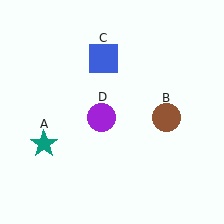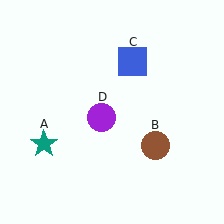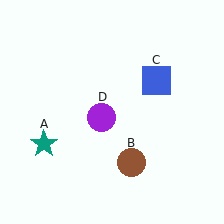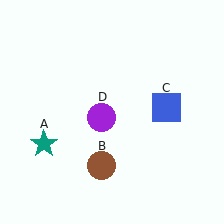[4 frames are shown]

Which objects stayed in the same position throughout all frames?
Teal star (object A) and purple circle (object D) remained stationary.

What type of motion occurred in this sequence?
The brown circle (object B), blue square (object C) rotated clockwise around the center of the scene.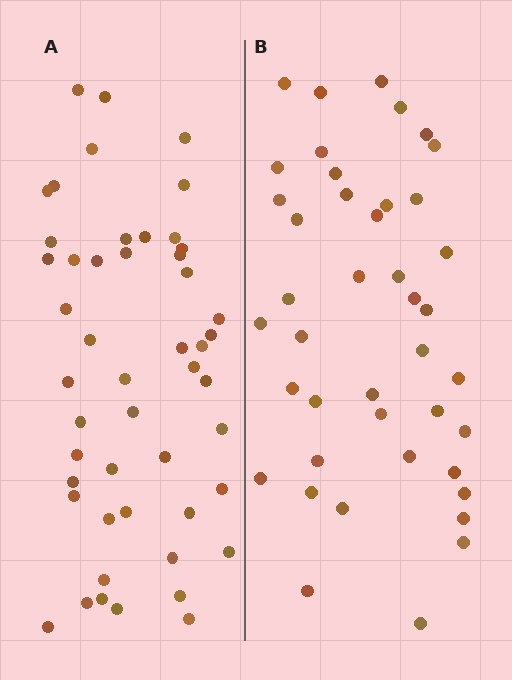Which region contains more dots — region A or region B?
Region A (the left region) has more dots.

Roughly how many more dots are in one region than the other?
Region A has roughly 8 or so more dots than region B.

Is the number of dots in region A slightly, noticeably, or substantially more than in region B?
Region A has only slightly more — the two regions are fairly close. The ratio is roughly 1.2 to 1.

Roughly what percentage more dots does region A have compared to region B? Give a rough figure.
About 15% more.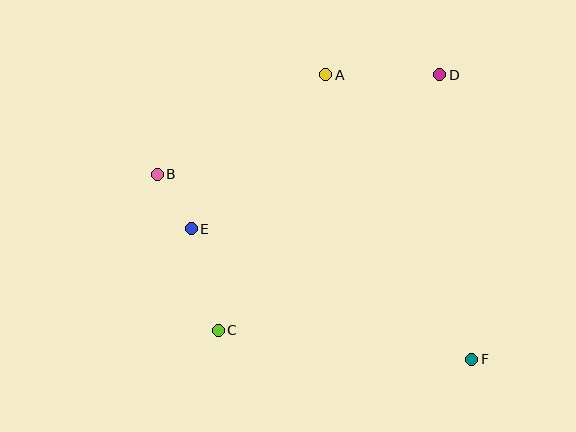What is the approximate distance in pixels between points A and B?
The distance between A and B is approximately 196 pixels.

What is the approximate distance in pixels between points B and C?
The distance between B and C is approximately 168 pixels.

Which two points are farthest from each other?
Points B and F are farthest from each other.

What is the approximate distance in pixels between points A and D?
The distance between A and D is approximately 114 pixels.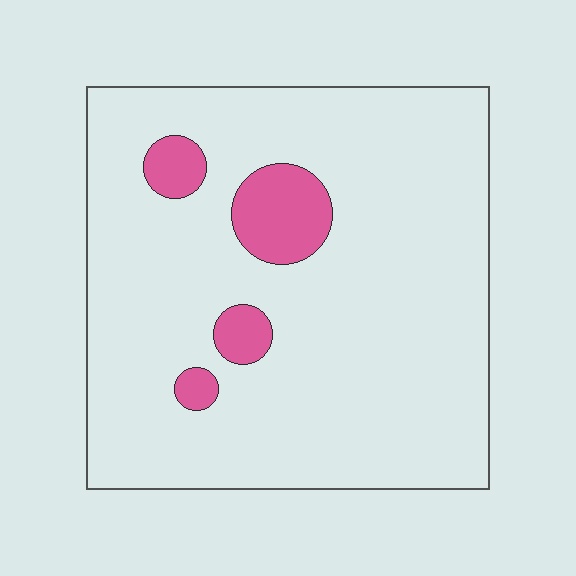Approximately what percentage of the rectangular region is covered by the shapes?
Approximately 10%.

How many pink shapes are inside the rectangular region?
4.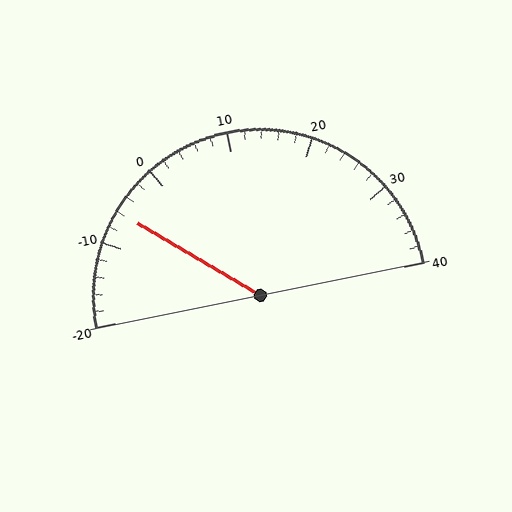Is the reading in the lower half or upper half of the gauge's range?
The reading is in the lower half of the range (-20 to 40).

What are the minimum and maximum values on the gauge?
The gauge ranges from -20 to 40.